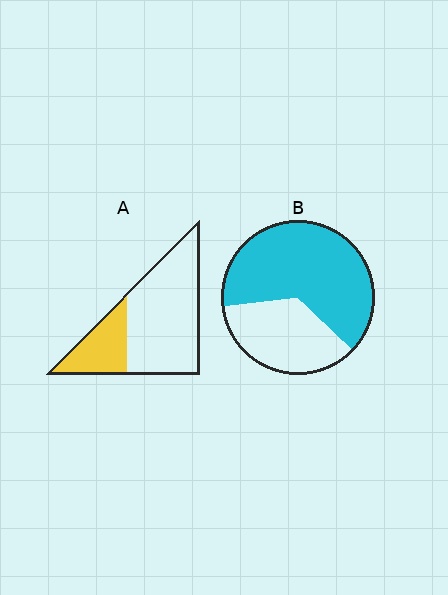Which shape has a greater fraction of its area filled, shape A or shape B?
Shape B.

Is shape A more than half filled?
No.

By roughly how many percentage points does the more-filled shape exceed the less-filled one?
By roughly 35 percentage points (B over A).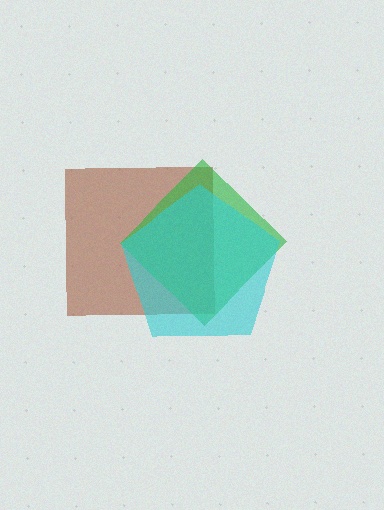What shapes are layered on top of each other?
The layered shapes are: a brown square, a green diamond, a cyan pentagon.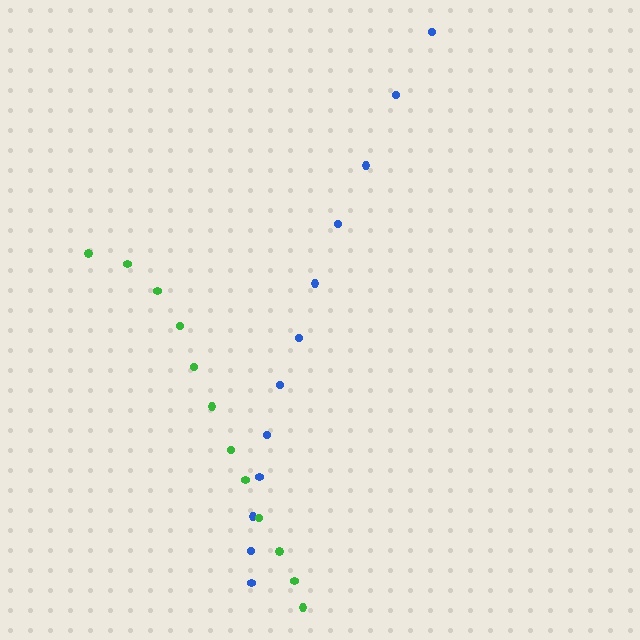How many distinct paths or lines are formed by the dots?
There are 2 distinct paths.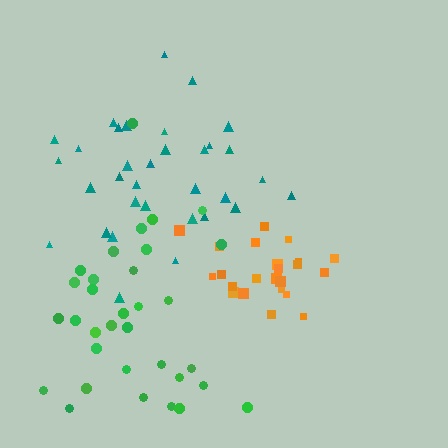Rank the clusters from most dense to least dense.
orange, teal, green.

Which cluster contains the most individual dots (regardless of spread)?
Teal (33).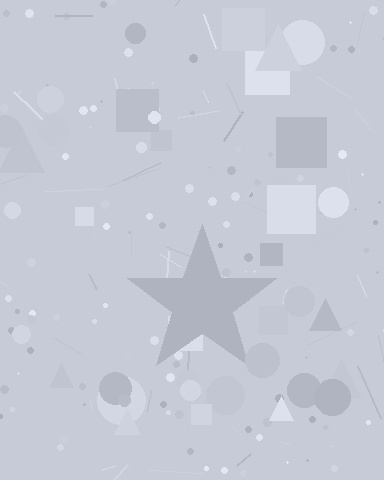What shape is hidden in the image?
A star is hidden in the image.